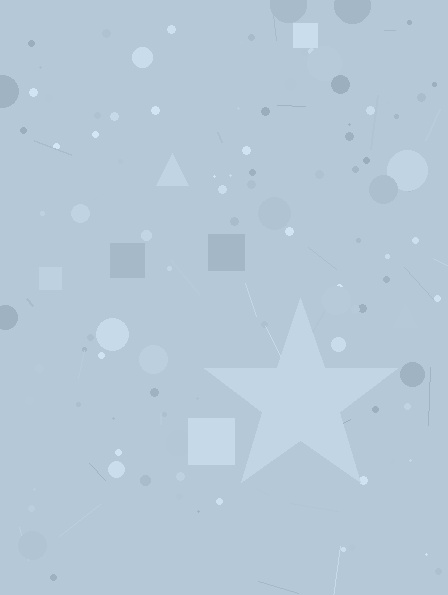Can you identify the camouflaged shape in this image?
The camouflaged shape is a star.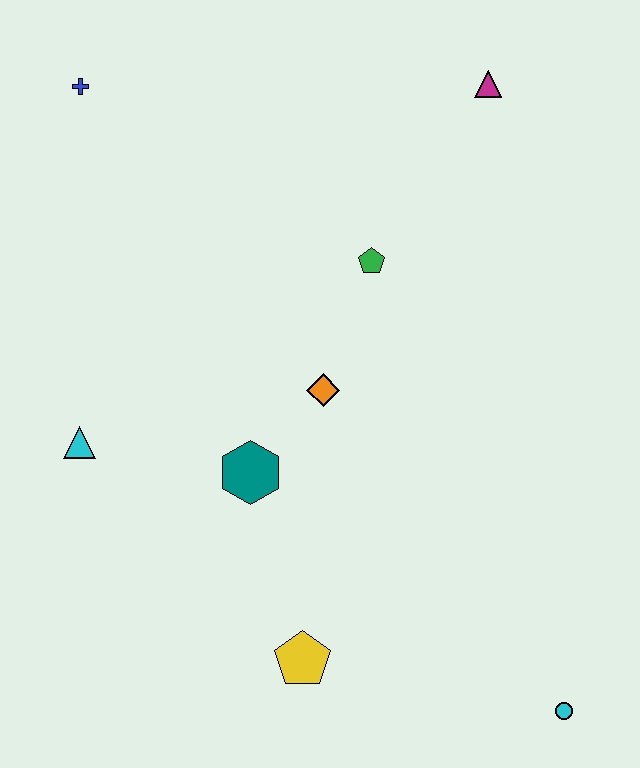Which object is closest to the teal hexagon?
The orange diamond is closest to the teal hexagon.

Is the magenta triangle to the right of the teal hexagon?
Yes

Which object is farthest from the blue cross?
The cyan circle is farthest from the blue cross.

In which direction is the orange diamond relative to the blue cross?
The orange diamond is below the blue cross.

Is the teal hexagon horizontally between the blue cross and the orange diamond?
Yes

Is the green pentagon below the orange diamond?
No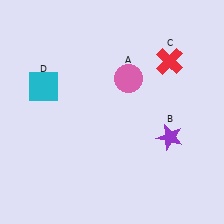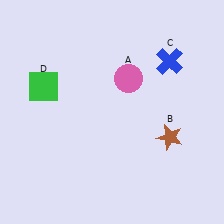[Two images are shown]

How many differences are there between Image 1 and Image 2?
There are 3 differences between the two images.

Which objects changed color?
B changed from purple to brown. C changed from red to blue. D changed from cyan to green.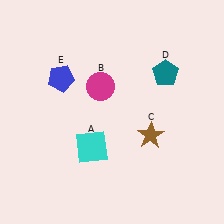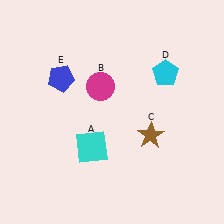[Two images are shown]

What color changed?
The pentagon (D) changed from teal in Image 1 to cyan in Image 2.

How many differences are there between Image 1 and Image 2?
There is 1 difference between the two images.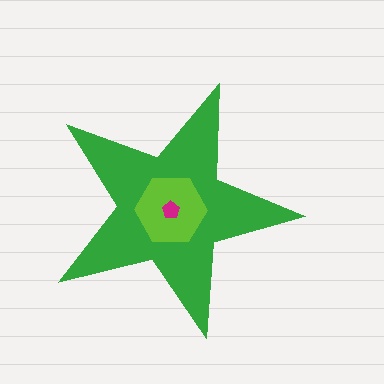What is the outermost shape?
The green star.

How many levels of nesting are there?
3.